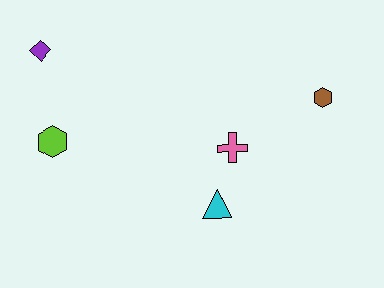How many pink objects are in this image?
There is 1 pink object.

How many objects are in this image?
There are 5 objects.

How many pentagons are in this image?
There are no pentagons.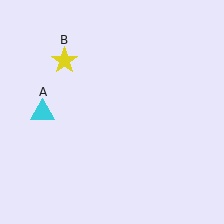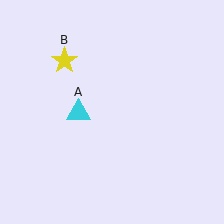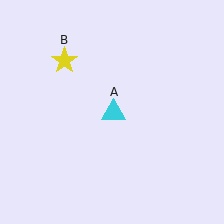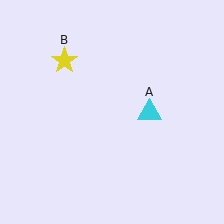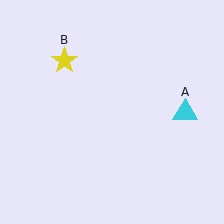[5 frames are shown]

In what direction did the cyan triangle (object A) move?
The cyan triangle (object A) moved right.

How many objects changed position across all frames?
1 object changed position: cyan triangle (object A).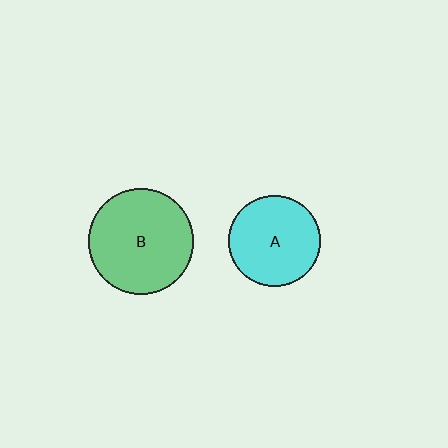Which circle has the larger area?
Circle B (green).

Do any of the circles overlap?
No, none of the circles overlap.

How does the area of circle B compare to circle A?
Approximately 1.3 times.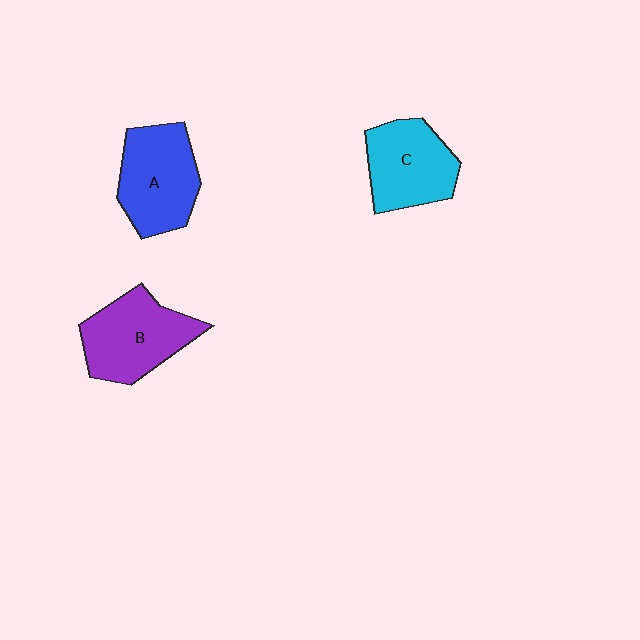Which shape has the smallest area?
Shape C (cyan).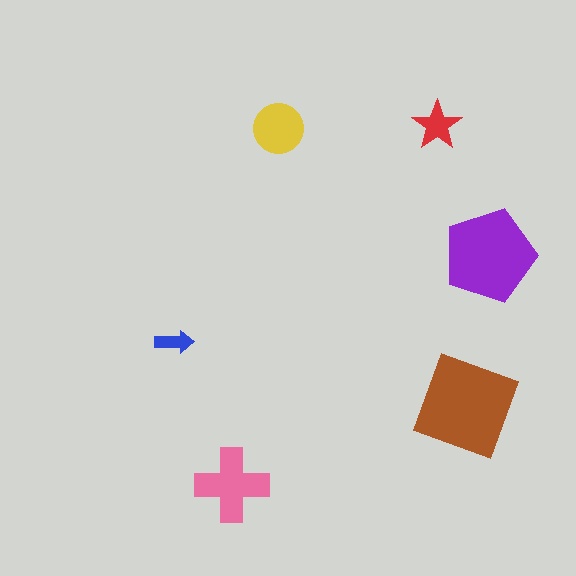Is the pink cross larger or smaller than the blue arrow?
Larger.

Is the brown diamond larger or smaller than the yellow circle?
Larger.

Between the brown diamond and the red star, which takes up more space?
The brown diamond.